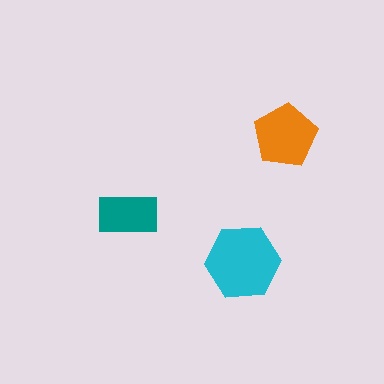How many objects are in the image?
There are 3 objects in the image.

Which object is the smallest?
The teal rectangle.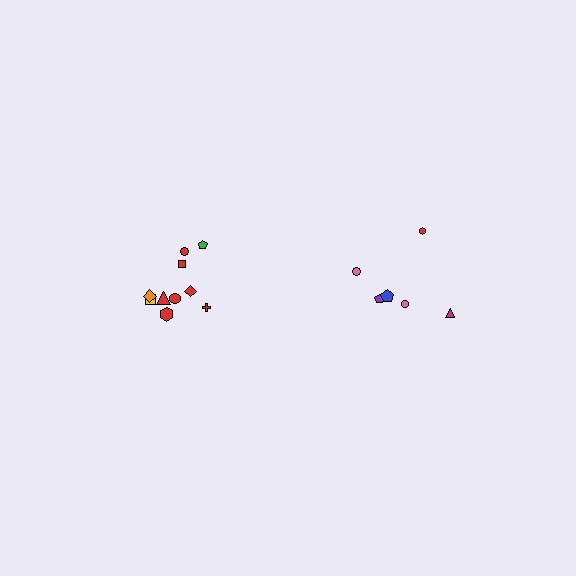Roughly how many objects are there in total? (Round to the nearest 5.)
Roughly 15 objects in total.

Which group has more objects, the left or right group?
The left group.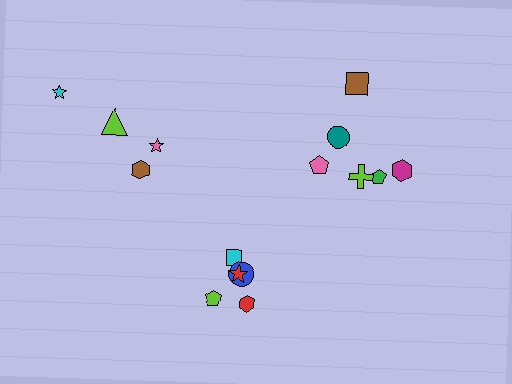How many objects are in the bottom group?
There are 5 objects.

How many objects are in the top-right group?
There are 6 objects.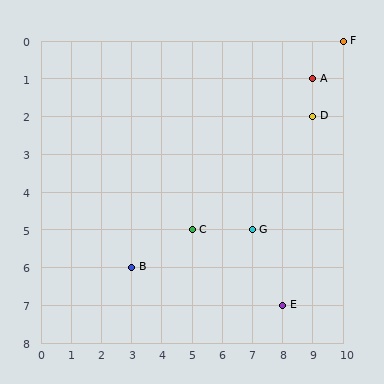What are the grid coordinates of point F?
Point F is at grid coordinates (10, 0).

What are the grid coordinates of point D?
Point D is at grid coordinates (9, 2).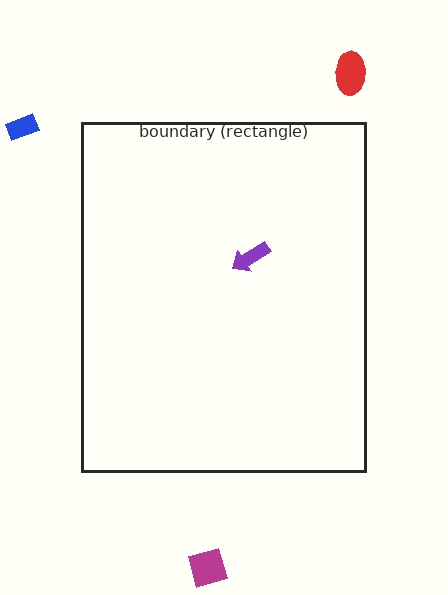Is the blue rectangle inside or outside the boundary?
Outside.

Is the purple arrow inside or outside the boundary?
Inside.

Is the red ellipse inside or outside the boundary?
Outside.